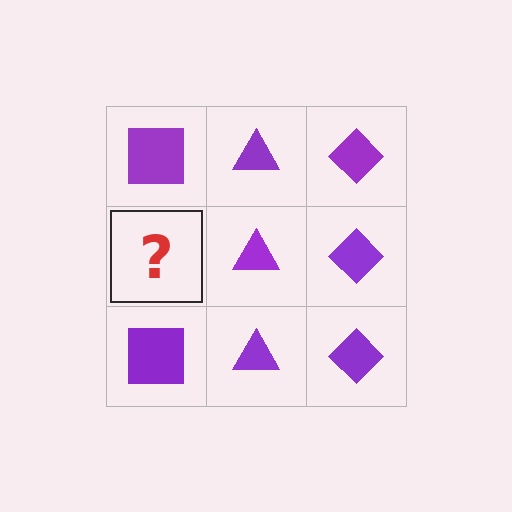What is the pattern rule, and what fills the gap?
The rule is that each column has a consistent shape. The gap should be filled with a purple square.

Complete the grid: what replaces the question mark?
The question mark should be replaced with a purple square.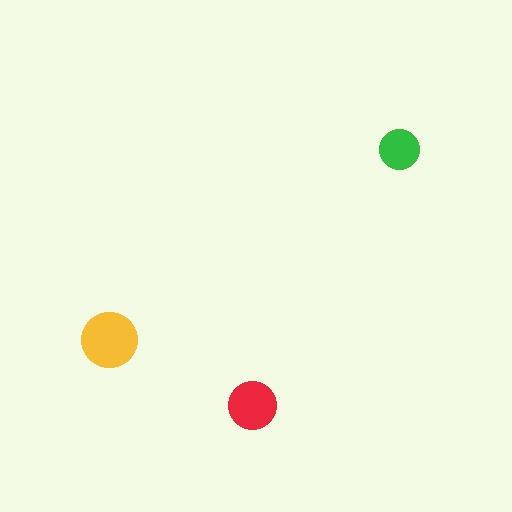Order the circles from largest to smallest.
the yellow one, the red one, the green one.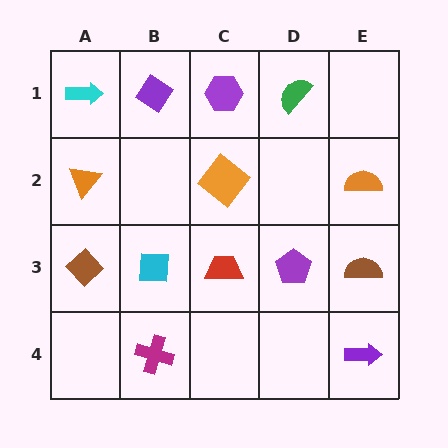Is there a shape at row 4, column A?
No, that cell is empty.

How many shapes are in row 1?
4 shapes.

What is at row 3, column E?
A brown semicircle.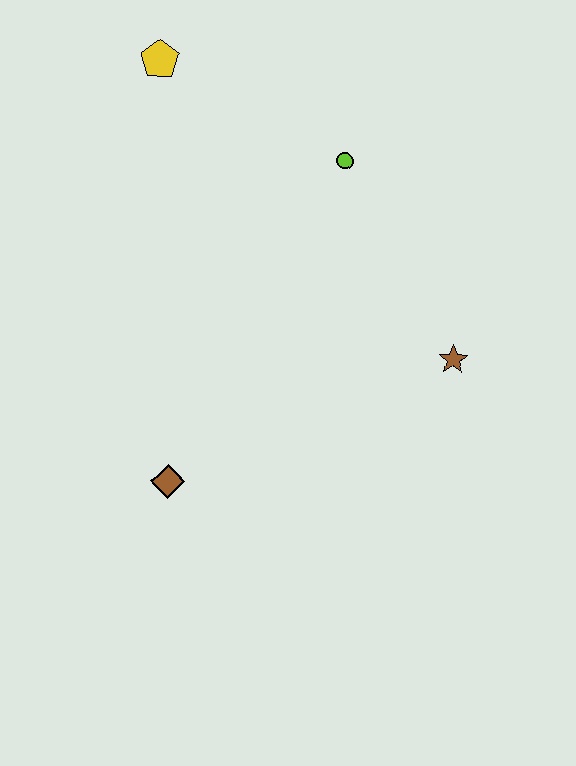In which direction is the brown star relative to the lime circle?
The brown star is below the lime circle.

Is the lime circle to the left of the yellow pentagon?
No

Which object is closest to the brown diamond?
The brown star is closest to the brown diamond.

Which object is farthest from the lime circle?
The brown diamond is farthest from the lime circle.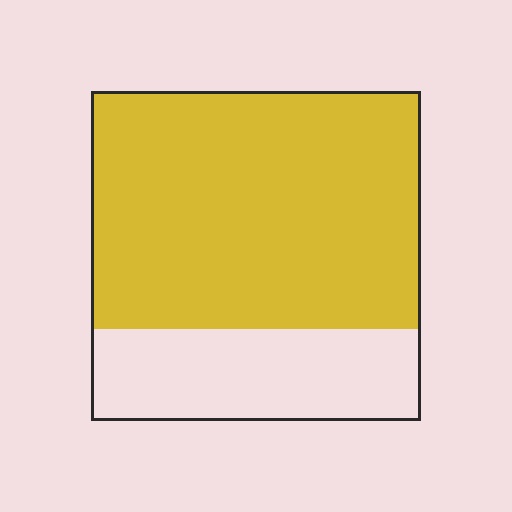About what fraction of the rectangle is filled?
About three quarters (3/4).